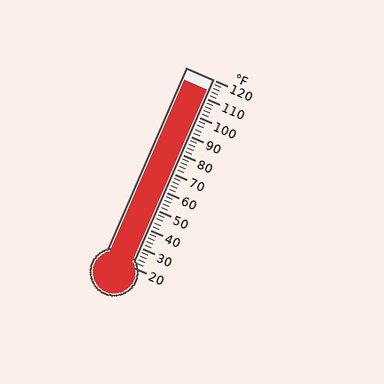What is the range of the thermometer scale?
The thermometer scale ranges from 20°F to 120°F.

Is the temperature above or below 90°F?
The temperature is above 90°F.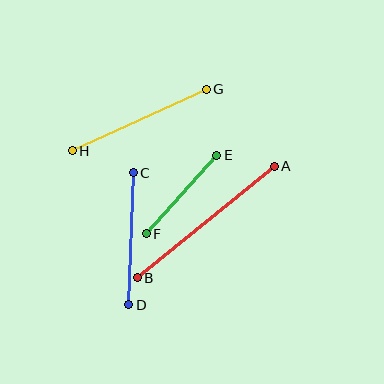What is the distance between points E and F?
The distance is approximately 105 pixels.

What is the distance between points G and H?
The distance is approximately 147 pixels.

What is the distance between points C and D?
The distance is approximately 132 pixels.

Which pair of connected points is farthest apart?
Points A and B are farthest apart.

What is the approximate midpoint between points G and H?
The midpoint is at approximately (139, 120) pixels.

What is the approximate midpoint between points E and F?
The midpoint is at approximately (182, 195) pixels.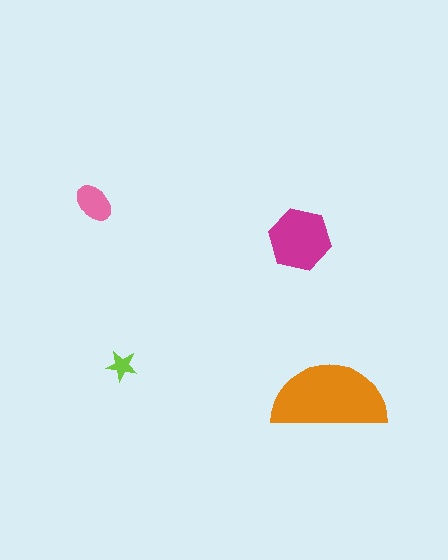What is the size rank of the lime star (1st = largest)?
4th.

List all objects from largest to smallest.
The orange semicircle, the magenta hexagon, the pink ellipse, the lime star.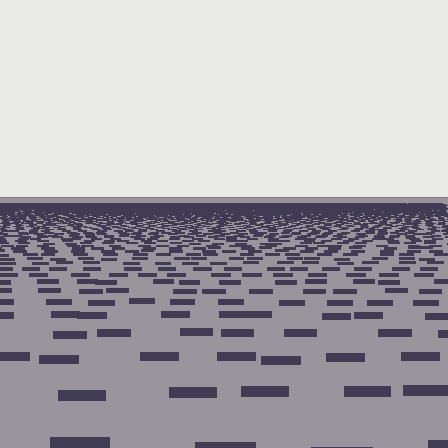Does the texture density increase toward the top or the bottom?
Density increases toward the top.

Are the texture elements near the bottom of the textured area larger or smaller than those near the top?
Larger. Near the bottom, elements are closer to the viewer and appear at a bigger on-screen size.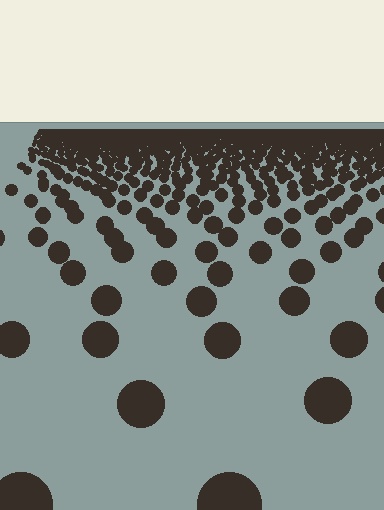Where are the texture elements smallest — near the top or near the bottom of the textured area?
Near the top.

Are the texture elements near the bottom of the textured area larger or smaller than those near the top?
Larger. Near the bottom, elements are closer to the viewer and appear at a bigger on-screen size.